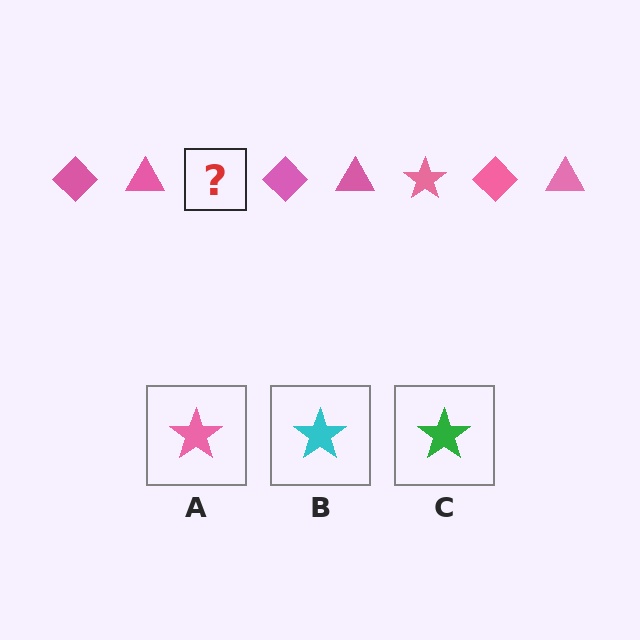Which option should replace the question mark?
Option A.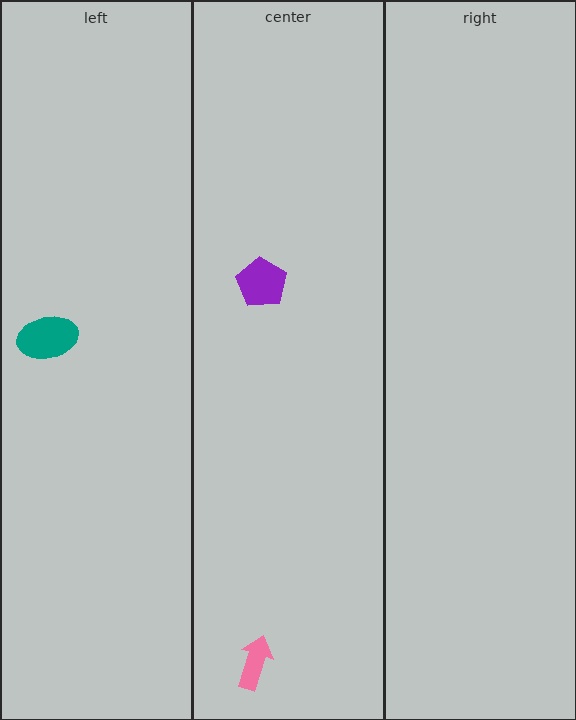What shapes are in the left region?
The teal ellipse.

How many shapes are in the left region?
1.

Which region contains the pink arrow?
The center region.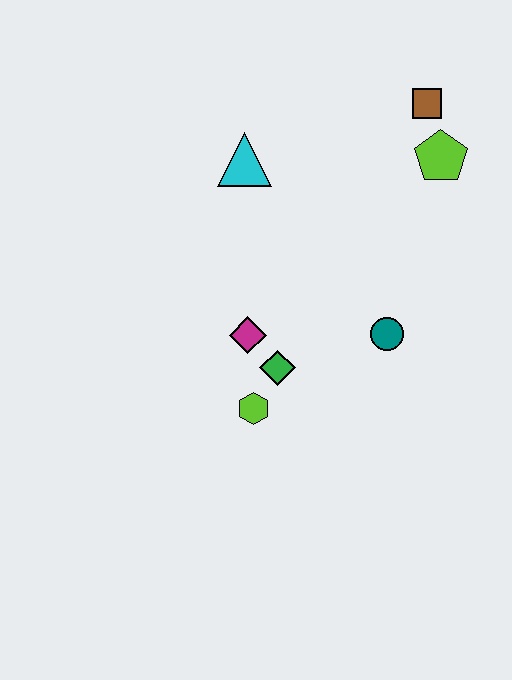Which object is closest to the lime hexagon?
The green diamond is closest to the lime hexagon.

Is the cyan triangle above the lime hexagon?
Yes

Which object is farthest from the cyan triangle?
The lime hexagon is farthest from the cyan triangle.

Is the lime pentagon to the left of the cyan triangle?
No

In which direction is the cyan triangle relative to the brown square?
The cyan triangle is to the left of the brown square.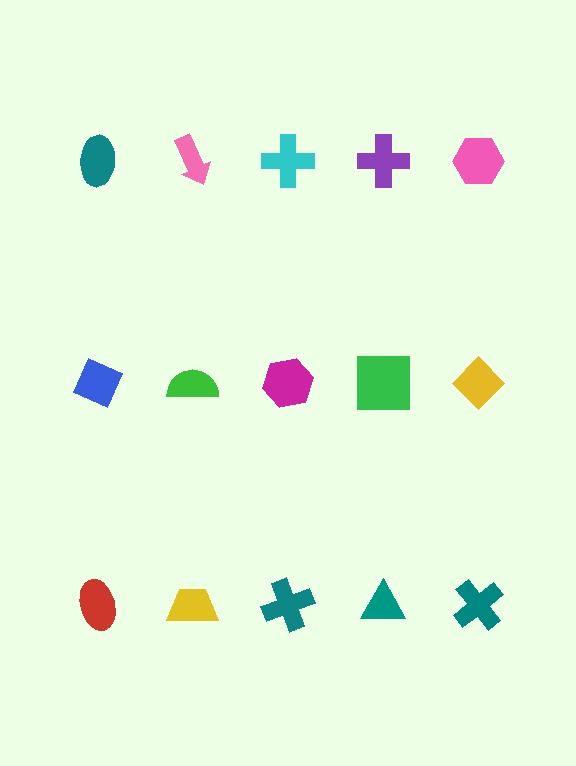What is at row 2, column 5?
A yellow diamond.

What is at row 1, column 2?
A pink arrow.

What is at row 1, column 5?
A pink hexagon.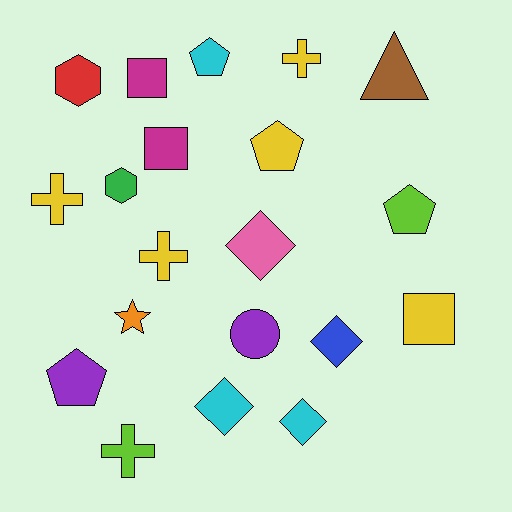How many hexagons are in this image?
There are 2 hexagons.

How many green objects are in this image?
There is 1 green object.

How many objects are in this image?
There are 20 objects.